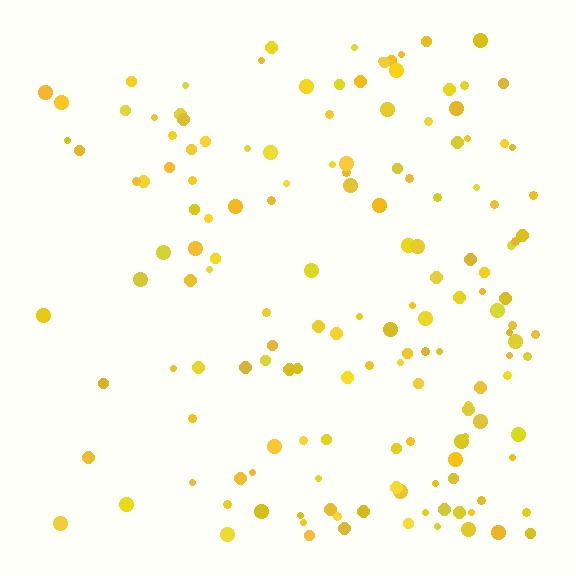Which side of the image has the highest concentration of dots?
The right.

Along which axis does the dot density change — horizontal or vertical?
Horizontal.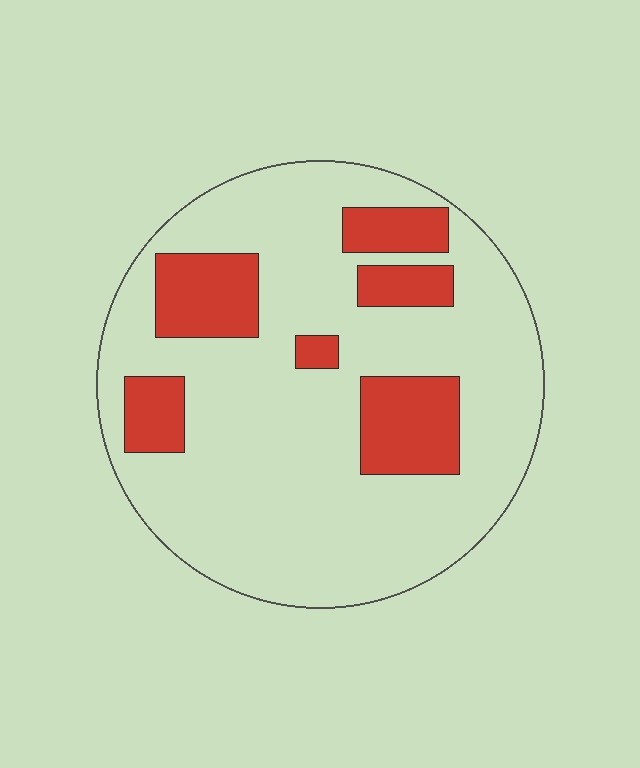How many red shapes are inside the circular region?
6.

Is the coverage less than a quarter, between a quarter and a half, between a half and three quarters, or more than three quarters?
Less than a quarter.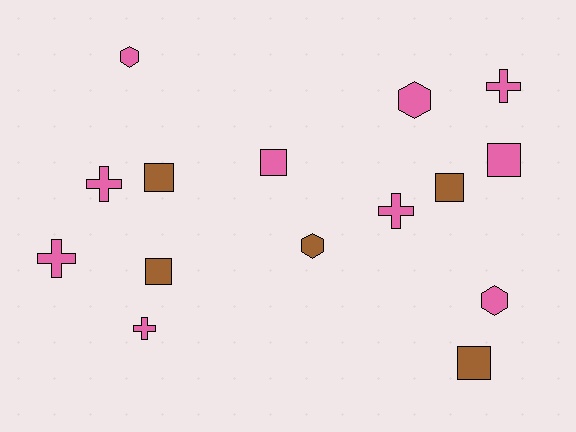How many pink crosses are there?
There are 5 pink crosses.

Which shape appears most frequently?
Square, with 6 objects.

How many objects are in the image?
There are 15 objects.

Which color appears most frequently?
Pink, with 10 objects.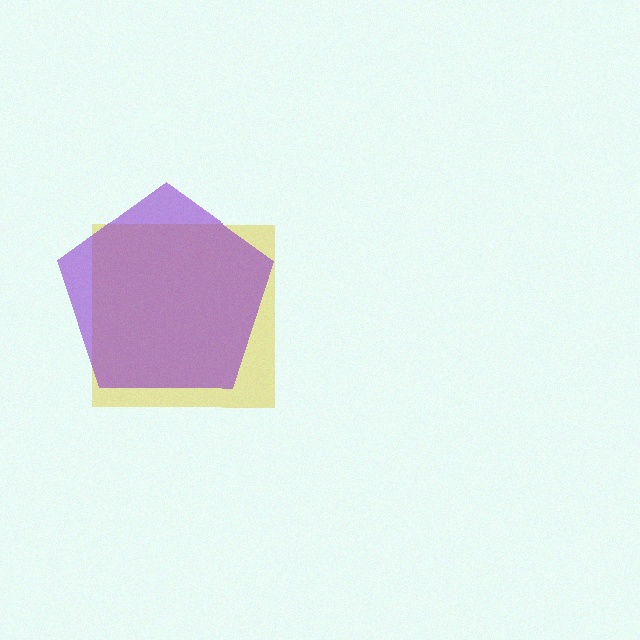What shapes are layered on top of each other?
The layered shapes are: a yellow square, a purple pentagon.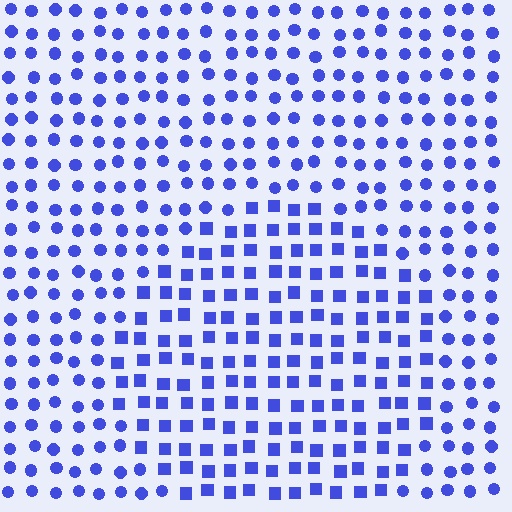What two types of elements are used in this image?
The image uses squares inside the circle region and circles outside it.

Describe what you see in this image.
The image is filled with small blue elements arranged in a uniform grid. A circle-shaped region contains squares, while the surrounding area contains circles. The boundary is defined purely by the change in element shape.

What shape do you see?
I see a circle.